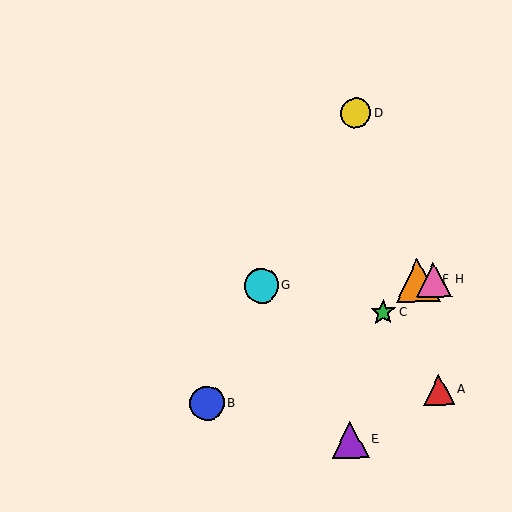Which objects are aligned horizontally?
Objects F, G, H are aligned horizontally.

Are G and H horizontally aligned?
Yes, both are at y≈286.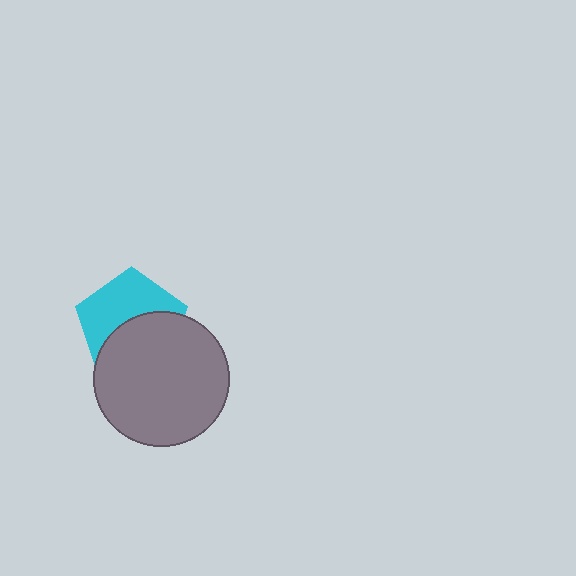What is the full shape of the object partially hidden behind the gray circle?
The partially hidden object is a cyan pentagon.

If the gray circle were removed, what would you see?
You would see the complete cyan pentagon.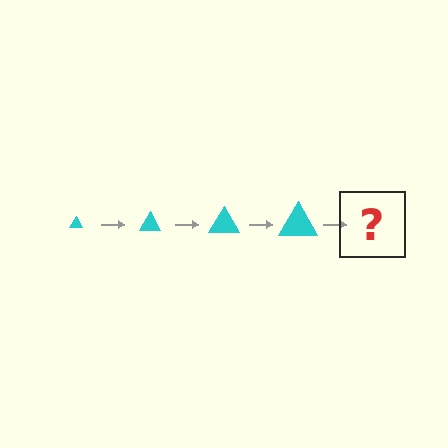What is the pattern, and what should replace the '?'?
The pattern is that the triangle gets progressively larger each step. The '?' should be a cyan triangle, larger than the previous one.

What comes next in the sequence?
The next element should be a cyan triangle, larger than the previous one.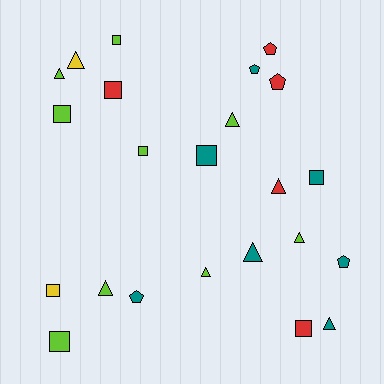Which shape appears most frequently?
Triangle, with 9 objects.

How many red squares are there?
There are 2 red squares.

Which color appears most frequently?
Lime, with 9 objects.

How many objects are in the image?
There are 23 objects.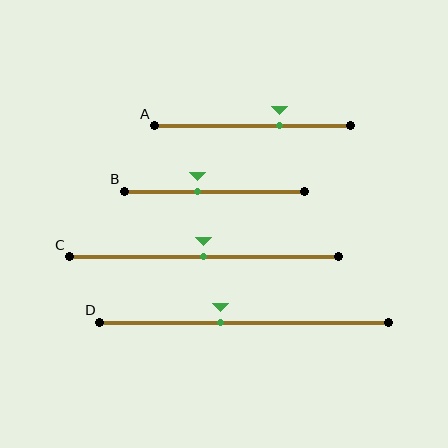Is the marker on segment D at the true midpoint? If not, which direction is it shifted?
No, the marker on segment D is shifted to the left by about 8% of the segment length.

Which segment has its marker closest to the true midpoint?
Segment C has its marker closest to the true midpoint.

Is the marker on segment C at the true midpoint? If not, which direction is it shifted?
Yes, the marker on segment C is at the true midpoint.